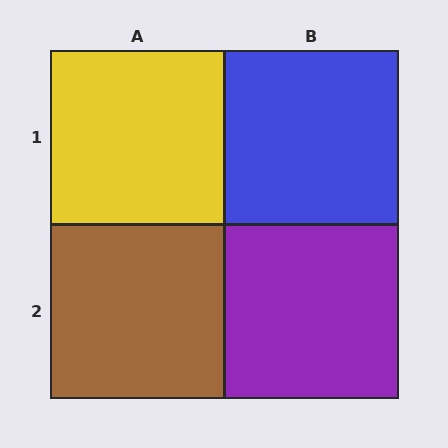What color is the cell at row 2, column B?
Purple.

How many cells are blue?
1 cell is blue.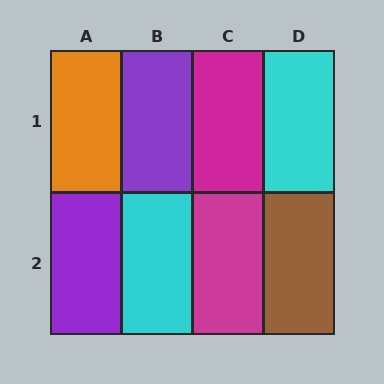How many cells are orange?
1 cell is orange.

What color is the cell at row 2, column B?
Cyan.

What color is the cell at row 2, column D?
Brown.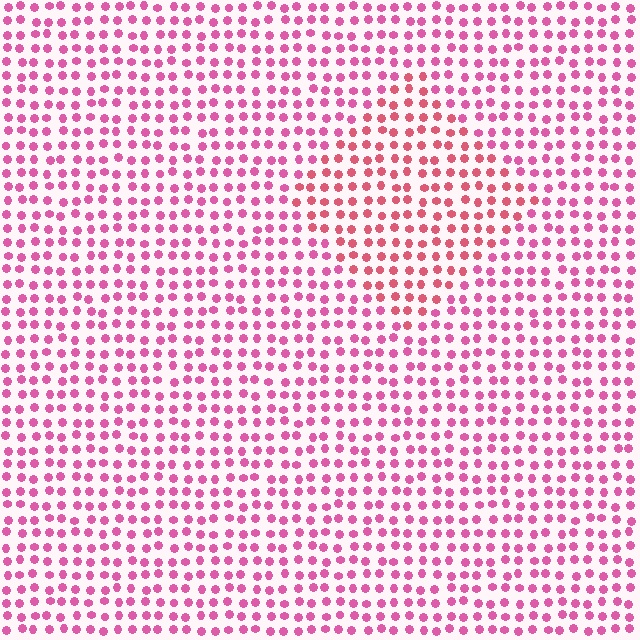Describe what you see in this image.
The image is filled with small pink elements in a uniform arrangement. A diamond-shaped region is visible where the elements are tinted to a slightly different hue, forming a subtle color boundary.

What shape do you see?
I see a diamond.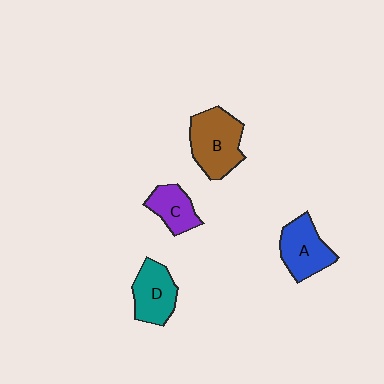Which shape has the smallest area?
Shape C (purple).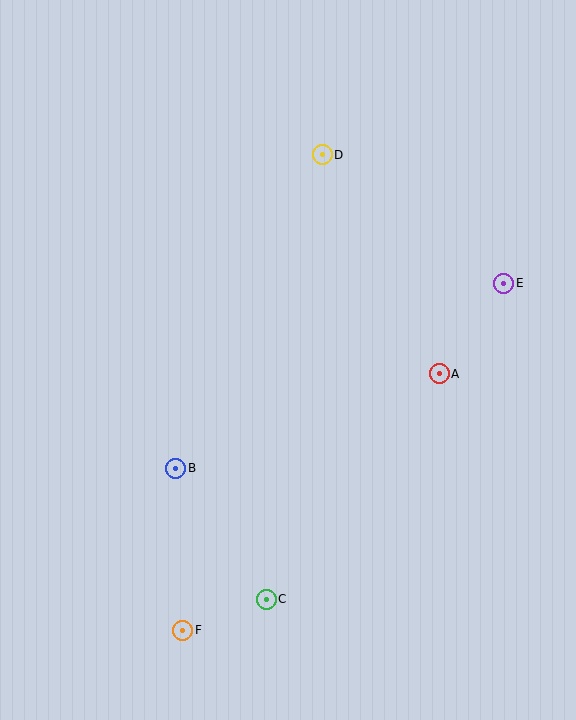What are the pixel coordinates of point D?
Point D is at (322, 155).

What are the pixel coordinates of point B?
Point B is at (176, 468).